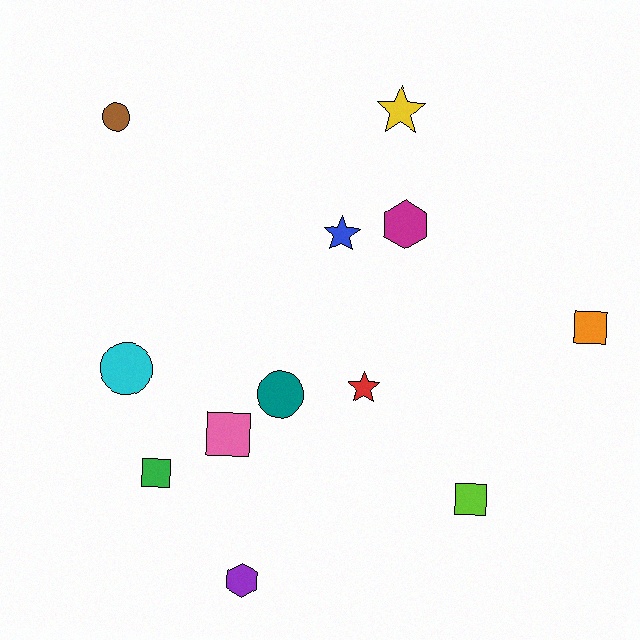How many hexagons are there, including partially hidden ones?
There are 2 hexagons.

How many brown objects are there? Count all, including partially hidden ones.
There is 1 brown object.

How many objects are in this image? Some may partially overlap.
There are 12 objects.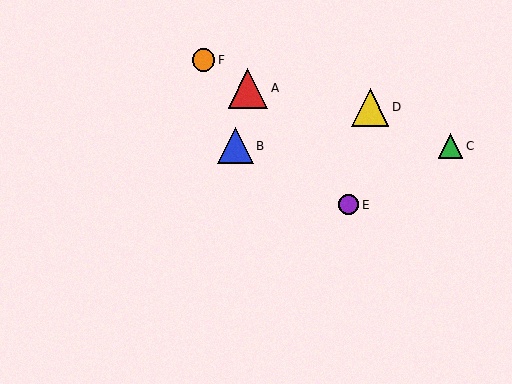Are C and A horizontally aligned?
No, C is at y≈146 and A is at y≈88.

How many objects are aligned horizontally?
2 objects (B, C) are aligned horizontally.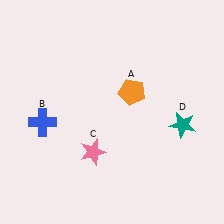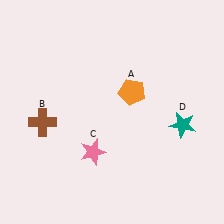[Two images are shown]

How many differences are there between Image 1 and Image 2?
There is 1 difference between the two images.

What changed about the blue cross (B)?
In Image 1, B is blue. In Image 2, it changed to brown.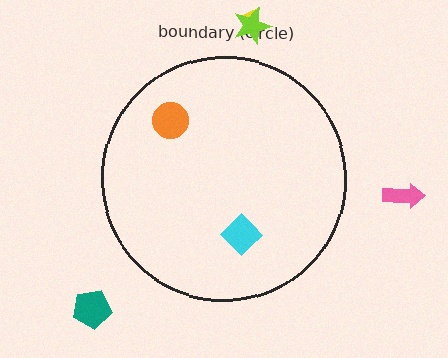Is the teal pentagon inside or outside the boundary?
Outside.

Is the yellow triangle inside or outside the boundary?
Outside.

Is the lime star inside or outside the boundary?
Outside.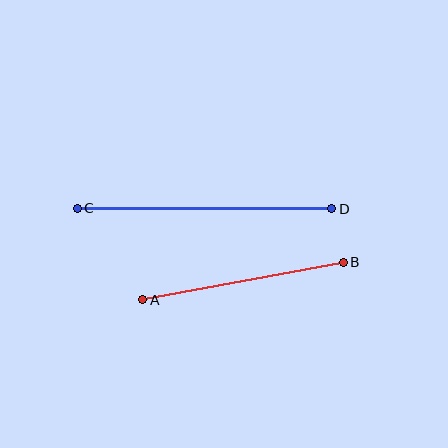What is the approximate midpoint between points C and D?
The midpoint is at approximately (205, 209) pixels.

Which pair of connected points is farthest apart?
Points C and D are farthest apart.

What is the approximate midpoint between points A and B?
The midpoint is at approximately (243, 281) pixels.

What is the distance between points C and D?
The distance is approximately 255 pixels.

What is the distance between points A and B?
The distance is approximately 204 pixels.